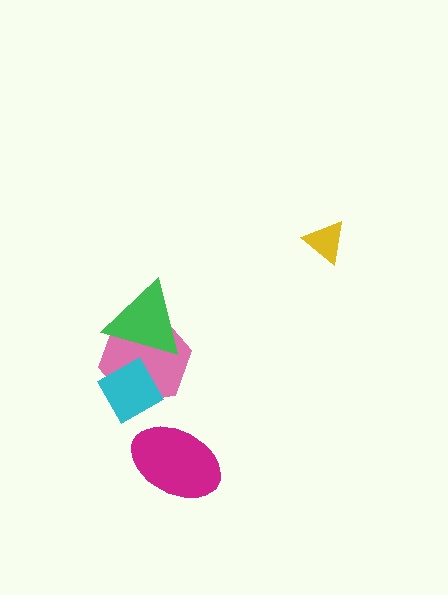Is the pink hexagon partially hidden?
Yes, it is partially covered by another shape.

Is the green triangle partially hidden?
No, no other shape covers it.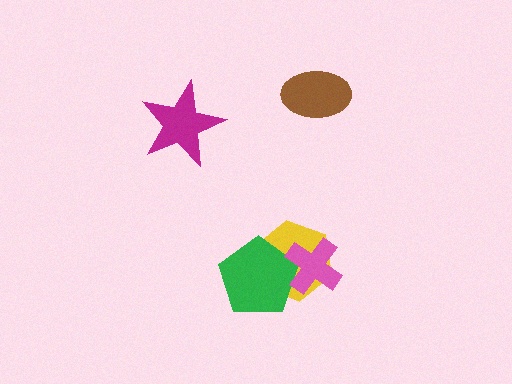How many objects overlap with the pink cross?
2 objects overlap with the pink cross.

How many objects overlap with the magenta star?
0 objects overlap with the magenta star.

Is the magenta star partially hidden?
No, no other shape covers it.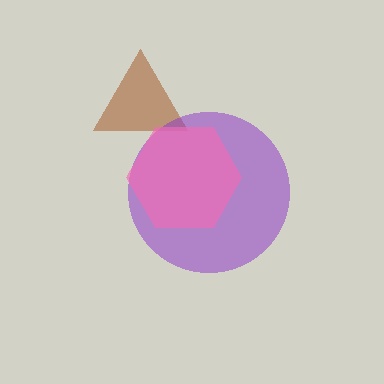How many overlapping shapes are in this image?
There are 3 overlapping shapes in the image.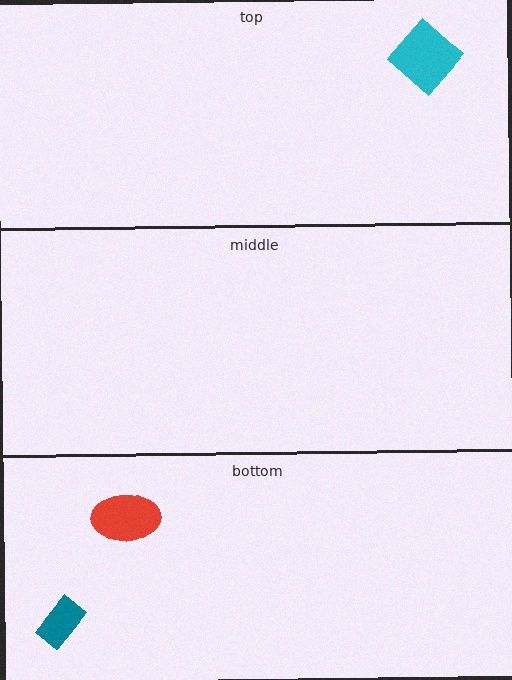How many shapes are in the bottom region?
2.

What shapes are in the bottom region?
The red ellipse, the teal rectangle.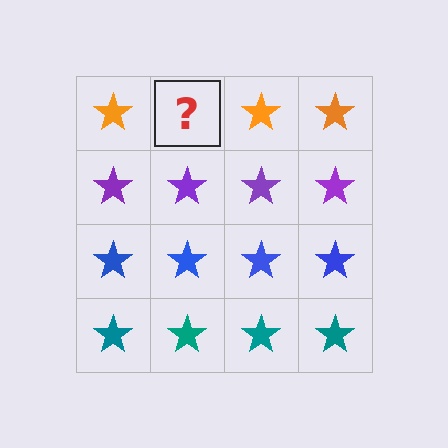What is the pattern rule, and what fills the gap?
The rule is that each row has a consistent color. The gap should be filled with an orange star.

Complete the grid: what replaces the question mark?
The question mark should be replaced with an orange star.